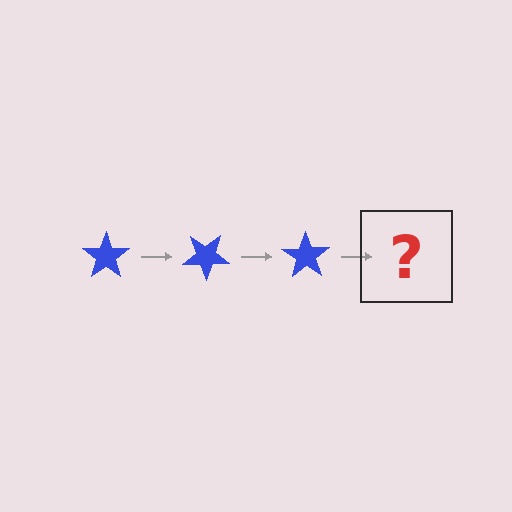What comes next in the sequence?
The next element should be a blue star rotated 105 degrees.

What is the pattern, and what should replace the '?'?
The pattern is that the star rotates 35 degrees each step. The '?' should be a blue star rotated 105 degrees.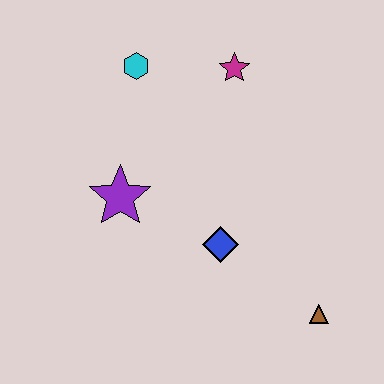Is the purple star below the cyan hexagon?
Yes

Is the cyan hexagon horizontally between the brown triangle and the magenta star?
No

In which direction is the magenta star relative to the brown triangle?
The magenta star is above the brown triangle.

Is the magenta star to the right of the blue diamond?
Yes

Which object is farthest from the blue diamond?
The cyan hexagon is farthest from the blue diamond.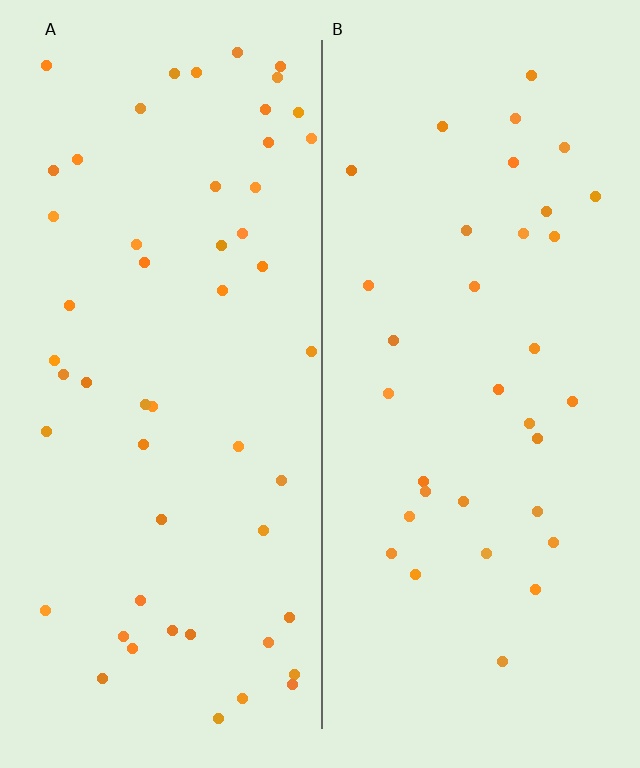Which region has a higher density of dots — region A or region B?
A (the left).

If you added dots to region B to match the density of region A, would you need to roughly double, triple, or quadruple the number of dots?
Approximately double.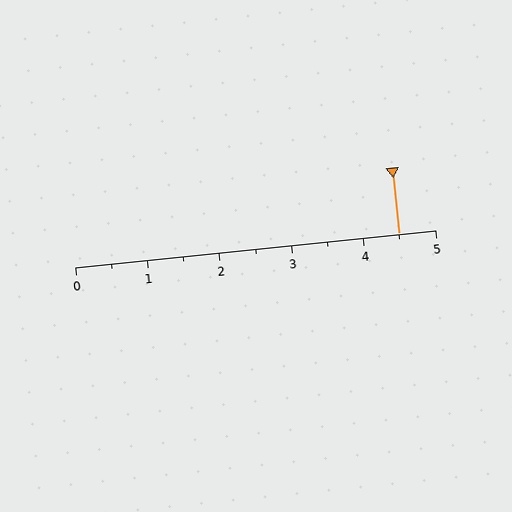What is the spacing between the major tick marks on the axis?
The major ticks are spaced 1 apart.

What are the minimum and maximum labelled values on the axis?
The axis runs from 0 to 5.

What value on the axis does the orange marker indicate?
The marker indicates approximately 4.5.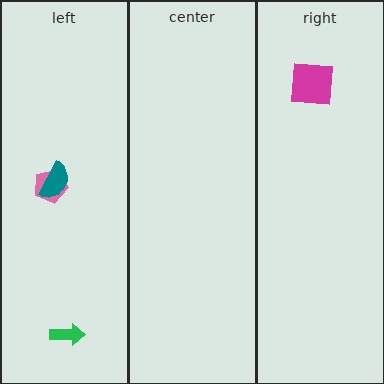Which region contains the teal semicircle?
The left region.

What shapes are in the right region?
The magenta square.